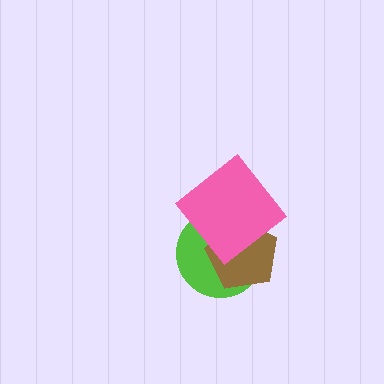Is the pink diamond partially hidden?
No, no other shape covers it.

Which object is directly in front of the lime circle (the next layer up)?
The brown pentagon is directly in front of the lime circle.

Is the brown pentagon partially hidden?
Yes, it is partially covered by another shape.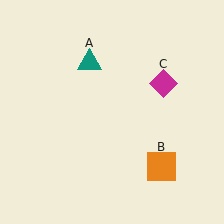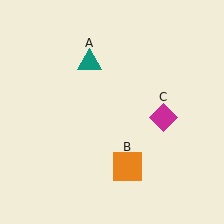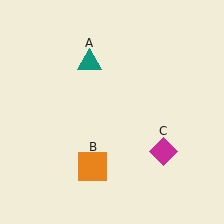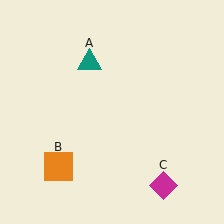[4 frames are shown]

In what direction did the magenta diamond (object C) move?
The magenta diamond (object C) moved down.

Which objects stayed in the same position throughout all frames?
Teal triangle (object A) remained stationary.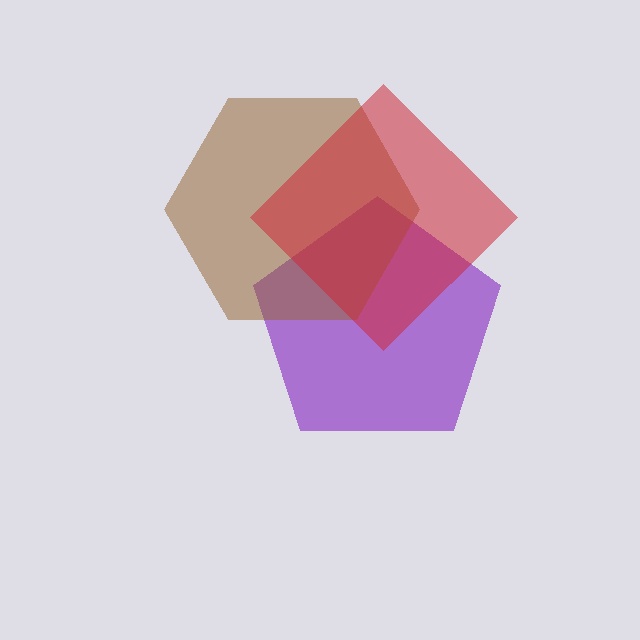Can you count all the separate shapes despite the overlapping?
Yes, there are 3 separate shapes.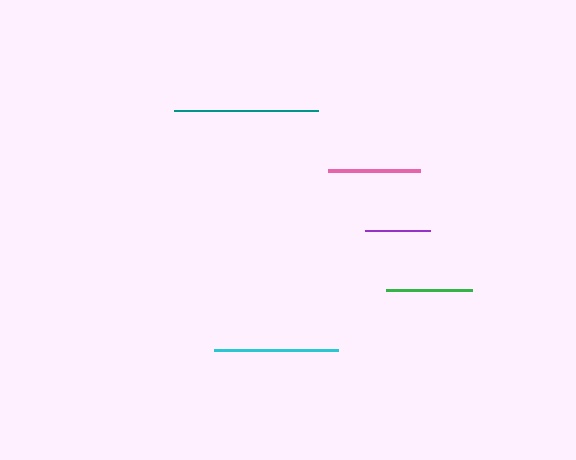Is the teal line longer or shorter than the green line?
The teal line is longer than the green line.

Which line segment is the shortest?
The purple line is the shortest at approximately 65 pixels.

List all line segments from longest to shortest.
From longest to shortest: teal, cyan, pink, green, purple.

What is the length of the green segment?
The green segment is approximately 86 pixels long.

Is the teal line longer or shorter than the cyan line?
The teal line is longer than the cyan line.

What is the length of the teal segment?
The teal segment is approximately 144 pixels long.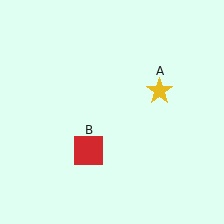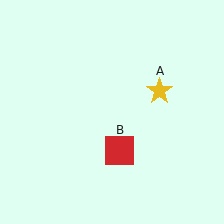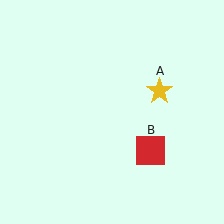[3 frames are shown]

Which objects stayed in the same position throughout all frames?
Yellow star (object A) remained stationary.